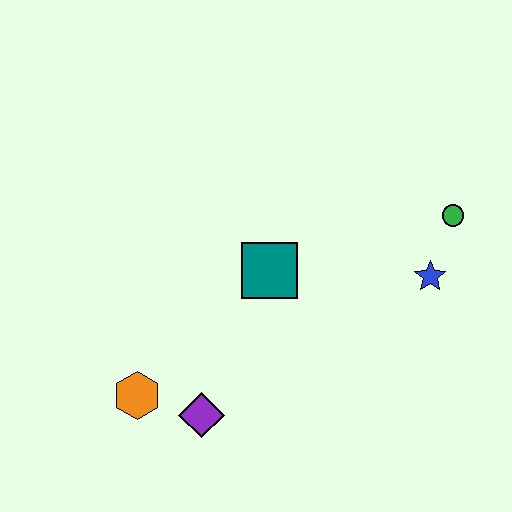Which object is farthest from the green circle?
The orange hexagon is farthest from the green circle.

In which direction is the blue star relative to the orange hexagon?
The blue star is to the right of the orange hexagon.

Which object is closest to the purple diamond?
The orange hexagon is closest to the purple diamond.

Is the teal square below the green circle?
Yes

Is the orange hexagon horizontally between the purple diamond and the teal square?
No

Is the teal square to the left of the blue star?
Yes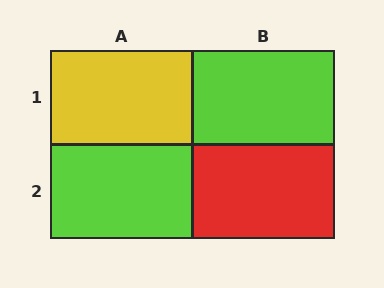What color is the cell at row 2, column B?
Red.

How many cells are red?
1 cell is red.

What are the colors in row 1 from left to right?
Yellow, lime.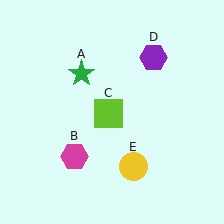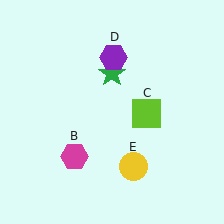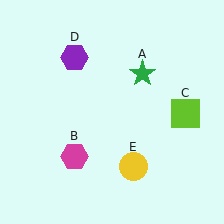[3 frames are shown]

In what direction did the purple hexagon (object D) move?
The purple hexagon (object D) moved left.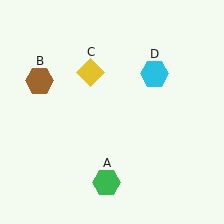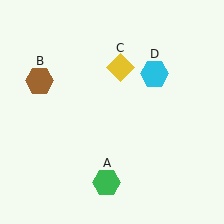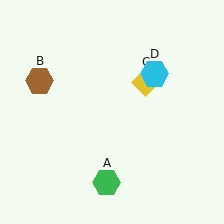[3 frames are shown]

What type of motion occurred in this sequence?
The yellow diamond (object C) rotated clockwise around the center of the scene.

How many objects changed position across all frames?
1 object changed position: yellow diamond (object C).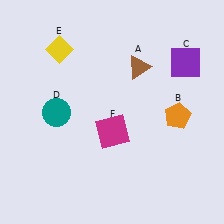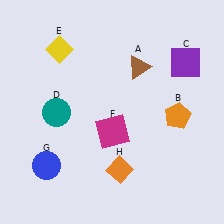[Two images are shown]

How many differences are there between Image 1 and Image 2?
There are 2 differences between the two images.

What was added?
A blue circle (G), an orange diamond (H) were added in Image 2.